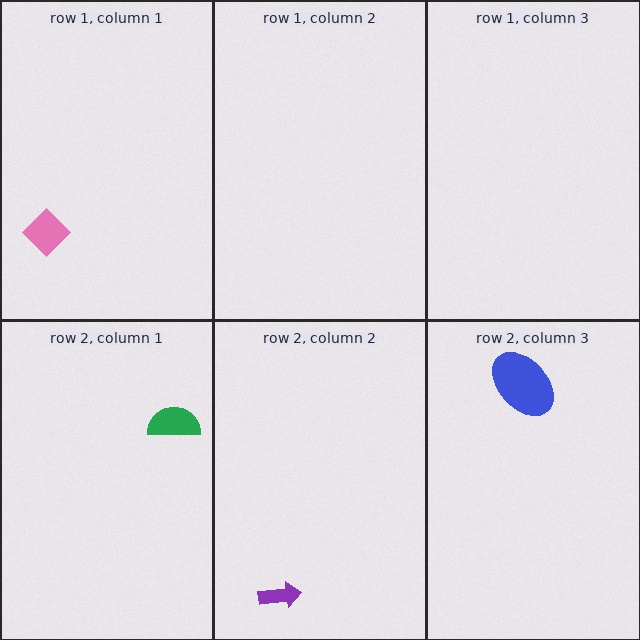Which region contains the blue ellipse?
The row 2, column 3 region.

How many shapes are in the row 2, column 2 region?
1.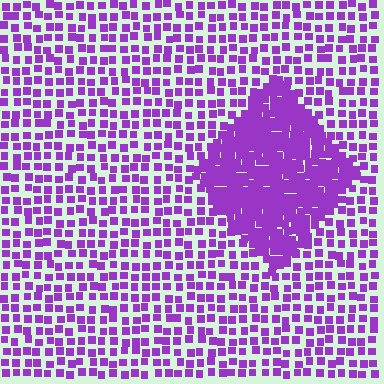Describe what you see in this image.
The image contains small purple elements arranged at two different densities. A diamond-shaped region is visible where the elements are more densely packed than the surrounding area.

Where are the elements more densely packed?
The elements are more densely packed inside the diamond boundary.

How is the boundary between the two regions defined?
The boundary is defined by a change in element density (approximately 2.5x ratio). All elements are the same color, size, and shape.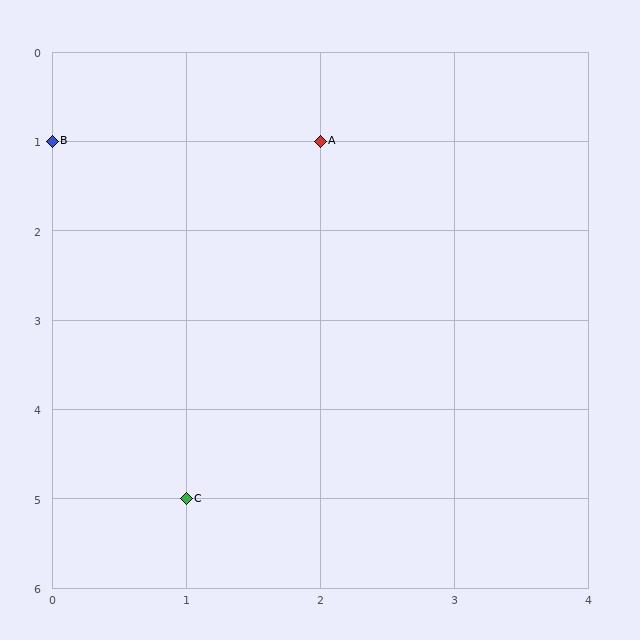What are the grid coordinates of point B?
Point B is at grid coordinates (0, 1).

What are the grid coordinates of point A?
Point A is at grid coordinates (2, 1).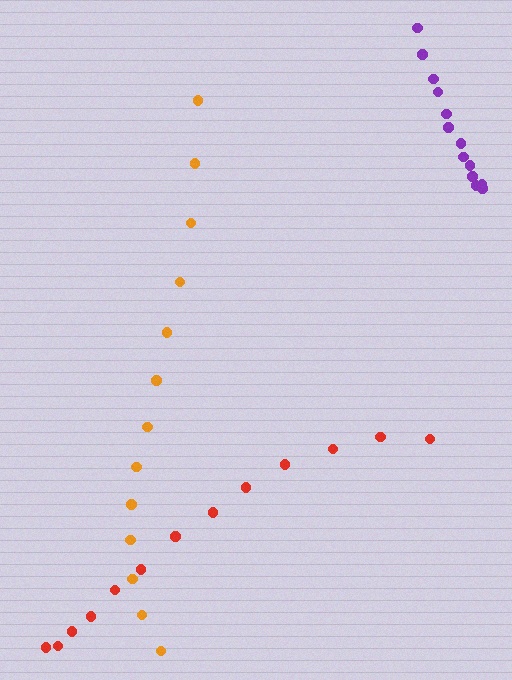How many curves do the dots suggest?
There are 3 distinct paths.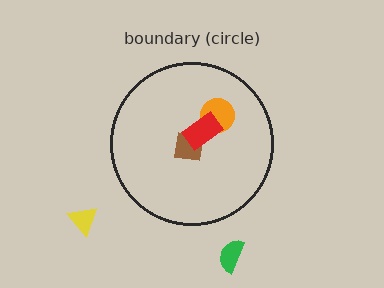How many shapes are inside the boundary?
3 inside, 2 outside.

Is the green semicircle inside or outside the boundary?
Outside.